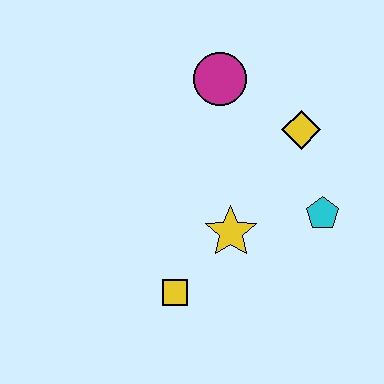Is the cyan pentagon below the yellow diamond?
Yes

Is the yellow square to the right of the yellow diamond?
No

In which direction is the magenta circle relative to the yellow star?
The magenta circle is above the yellow star.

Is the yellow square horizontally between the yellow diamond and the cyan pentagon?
No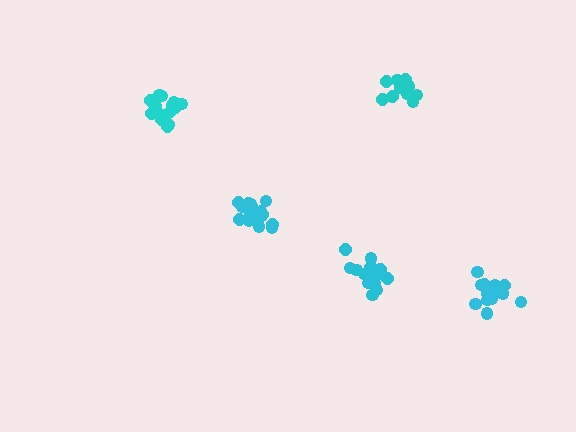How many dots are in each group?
Group 1: 15 dots, Group 2: 14 dots, Group 3: 14 dots, Group 4: 17 dots, Group 5: 19 dots (79 total).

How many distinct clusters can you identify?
There are 5 distinct clusters.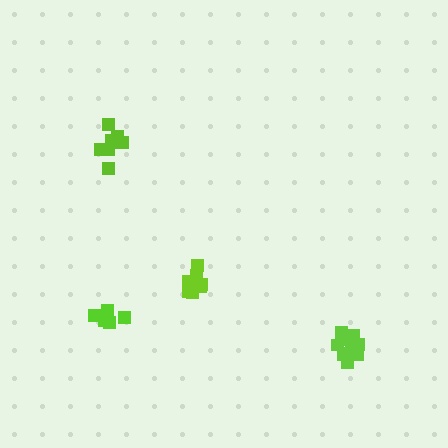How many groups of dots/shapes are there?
There are 4 groups.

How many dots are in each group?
Group 1: 8 dots, Group 2: 8 dots, Group 3: 11 dots, Group 4: 6 dots (33 total).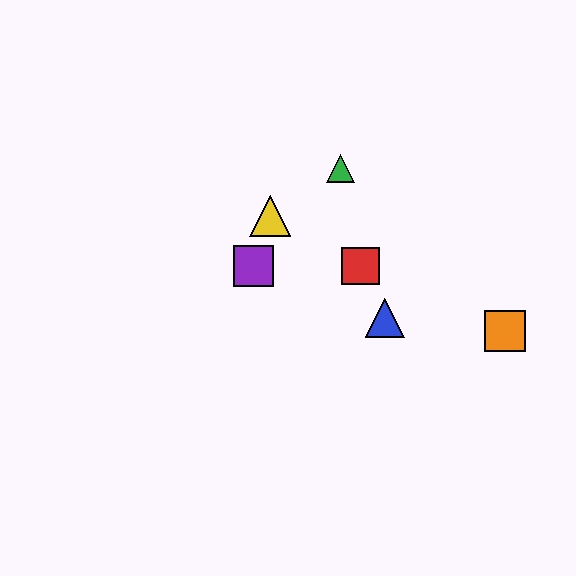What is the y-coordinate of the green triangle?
The green triangle is at y≈169.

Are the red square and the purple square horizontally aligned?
Yes, both are at y≈266.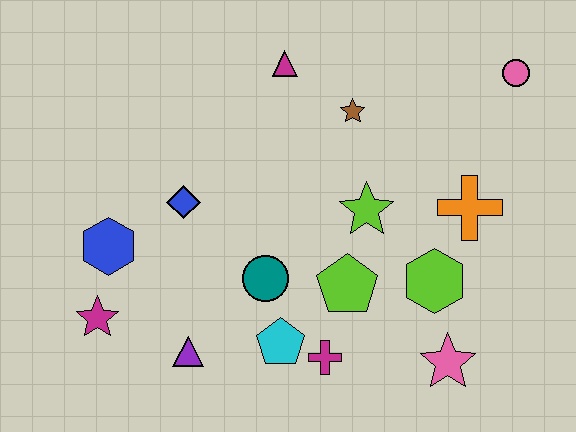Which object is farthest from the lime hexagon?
The magenta star is farthest from the lime hexagon.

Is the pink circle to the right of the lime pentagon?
Yes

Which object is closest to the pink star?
The lime hexagon is closest to the pink star.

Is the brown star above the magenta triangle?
No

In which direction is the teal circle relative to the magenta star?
The teal circle is to the right of the magenta star.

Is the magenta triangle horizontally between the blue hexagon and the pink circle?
Yes